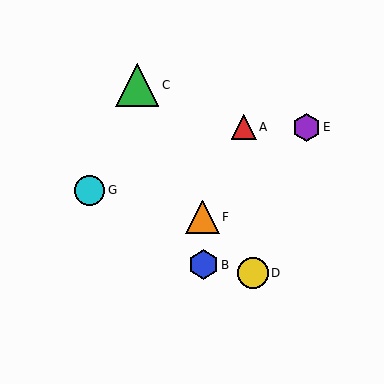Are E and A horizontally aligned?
Yes, both are at y≈127.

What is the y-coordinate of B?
Object B is at y≈265.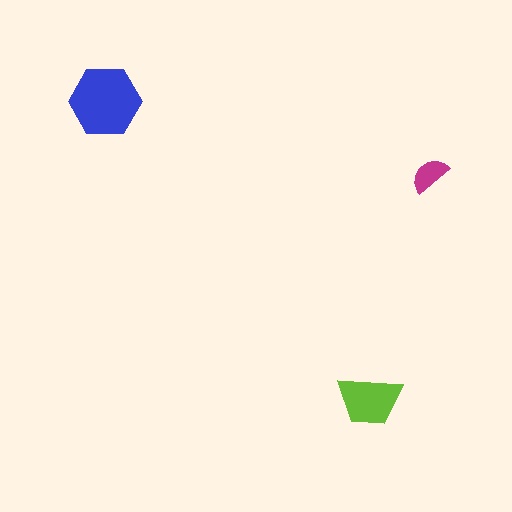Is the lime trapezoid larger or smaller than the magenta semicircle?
Larger.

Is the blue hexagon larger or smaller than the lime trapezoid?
Larger.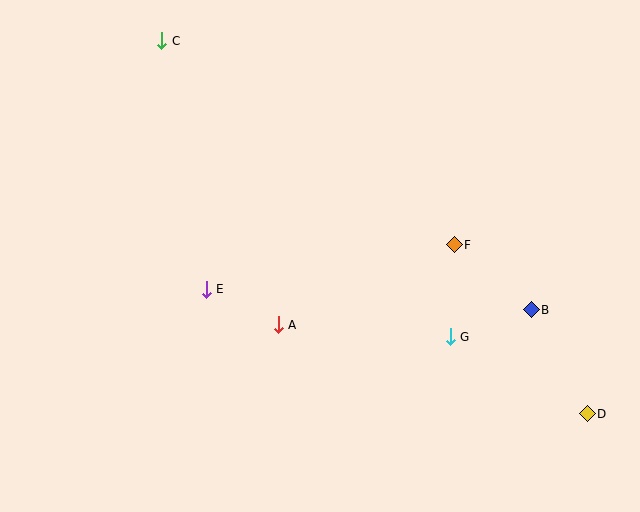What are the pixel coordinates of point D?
Point D is at (587, 414).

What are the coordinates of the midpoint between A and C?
The midpoint between A and C is at (220, 183).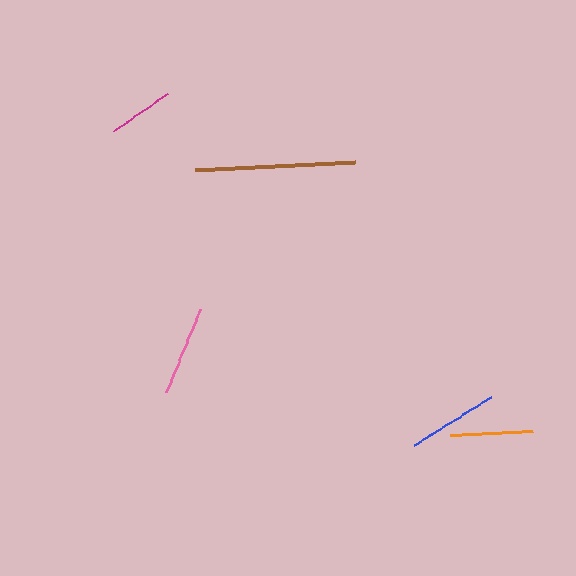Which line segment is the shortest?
The magenta line is the shortest at approximately 65 pixels.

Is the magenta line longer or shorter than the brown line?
The brown line is longer than the magenta line.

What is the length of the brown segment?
The brown segment is approximately 160 pixels long.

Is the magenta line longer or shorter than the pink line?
The pink line is longer than the magenta line.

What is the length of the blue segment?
The blue segment is approximately 90 pixels long.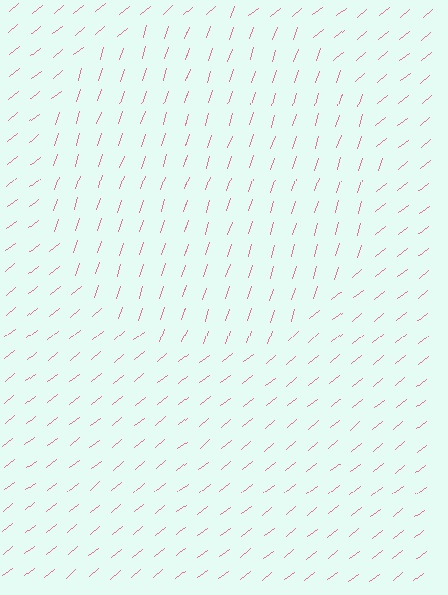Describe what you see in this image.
The image is filled with small pink line segments. A circle region in the image has lines oriented differently from the surrounding lines, creating a visible texture boundary.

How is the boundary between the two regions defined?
The boundary is defined purely by a change in line orientation (approximately 33 degrees difference). All lines are the same color and thickness.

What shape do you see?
I see a circle.